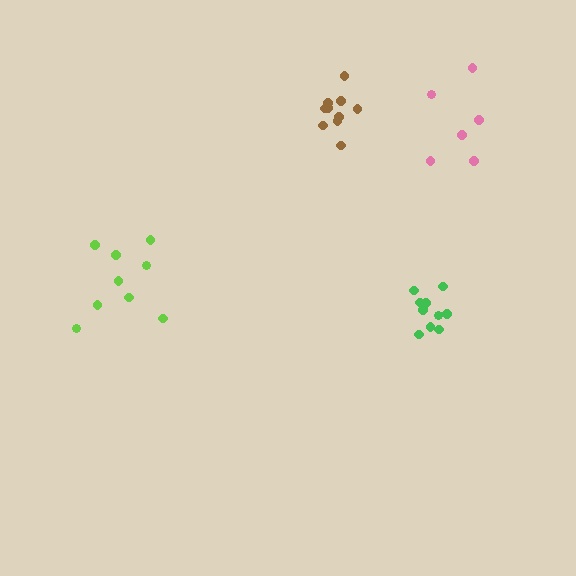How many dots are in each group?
Group 1: 9 dots, Group 2: 10 dots, Group 3: 6 dots, Group 4: 10 dots (35 total).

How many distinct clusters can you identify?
There are 4 distinct clusters.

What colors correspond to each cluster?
The clusters are colored: lime, green, pink, brown.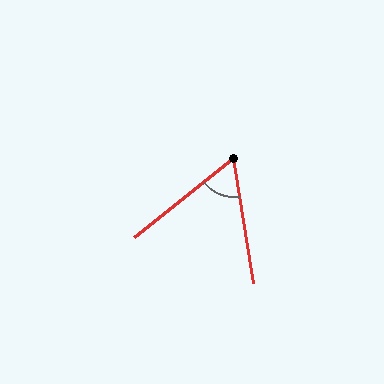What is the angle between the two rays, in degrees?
Approximately 60 degrees.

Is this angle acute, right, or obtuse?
It is acute.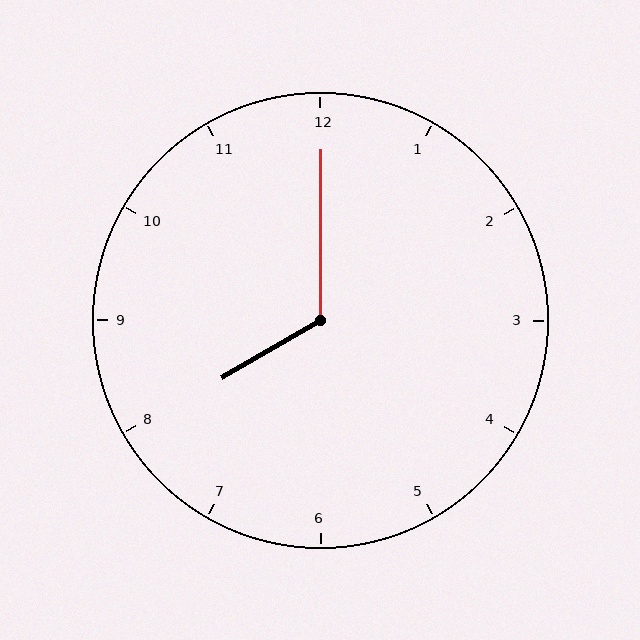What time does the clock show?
8:00.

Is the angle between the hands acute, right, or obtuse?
It is obtuse.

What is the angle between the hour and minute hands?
Approximately 120 degrees.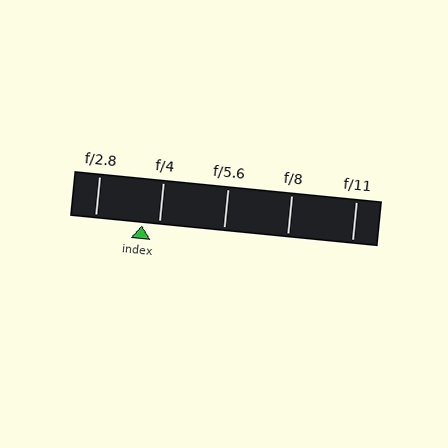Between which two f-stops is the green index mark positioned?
The index mark is between f/2.8 and f/4.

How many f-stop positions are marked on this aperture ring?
There are 5 f-stop positions marked.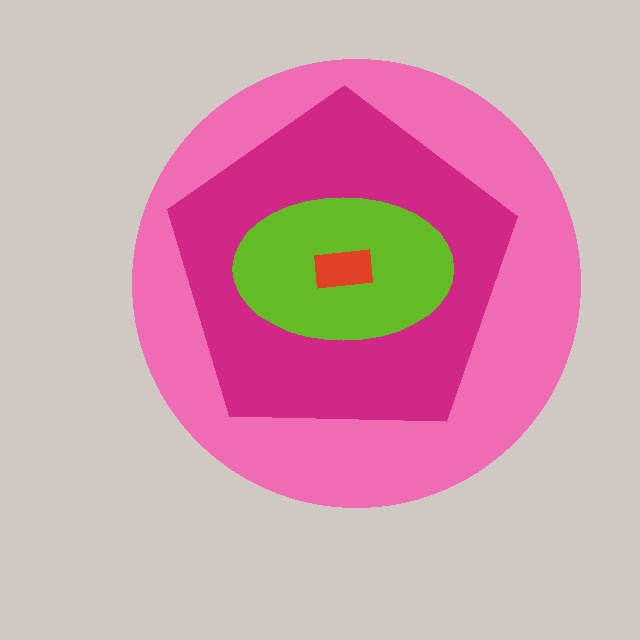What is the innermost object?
The red rectangle.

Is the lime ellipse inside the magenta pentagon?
Yes.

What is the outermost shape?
The pink circle.